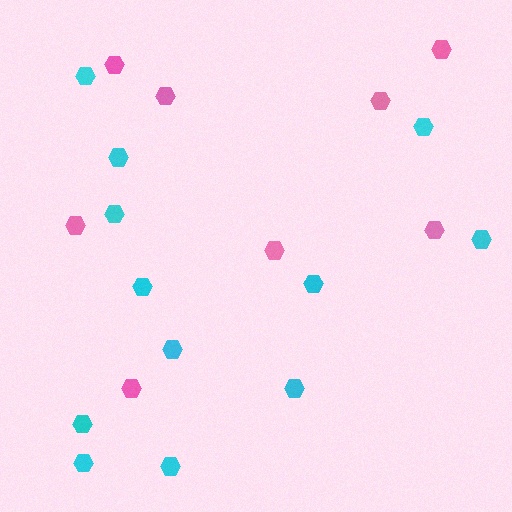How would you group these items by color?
There are 2 groups: one group of pink hexagons (8) and one group of cyan hexagons (12).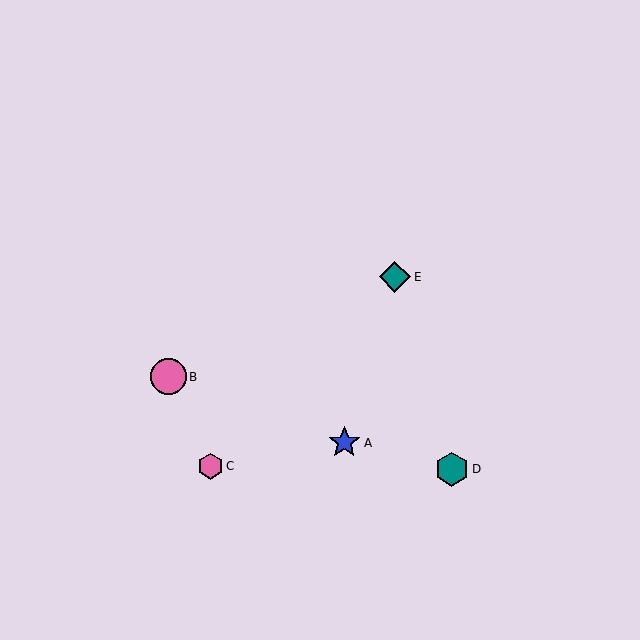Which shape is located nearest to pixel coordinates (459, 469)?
The teal hexagon (labeled D) at (452, 469) is nearest to that location.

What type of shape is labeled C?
Shape C is a pink hexagon.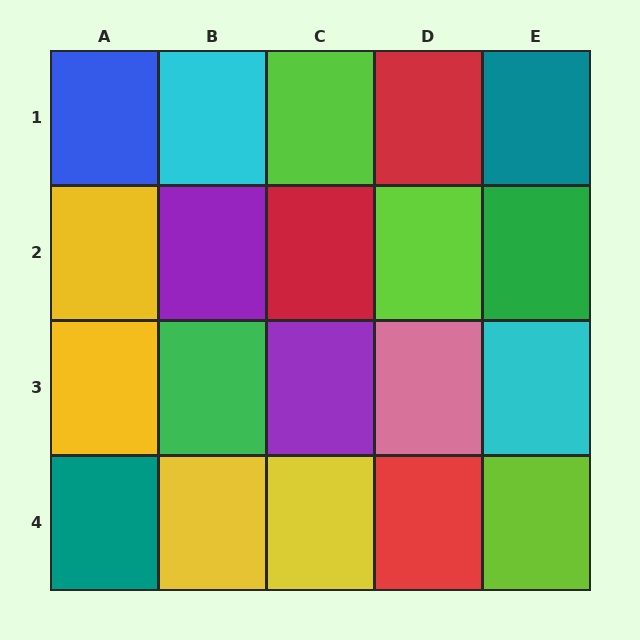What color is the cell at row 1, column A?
Blue.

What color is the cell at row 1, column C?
Lime.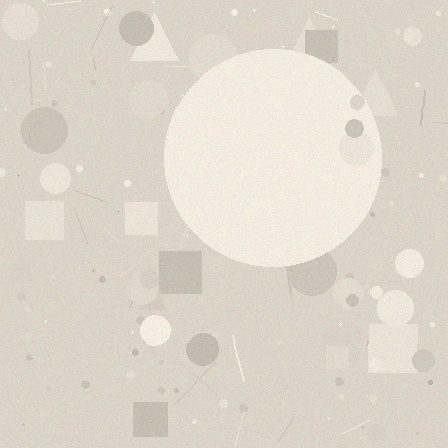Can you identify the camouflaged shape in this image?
The camouflaged shape is a circle.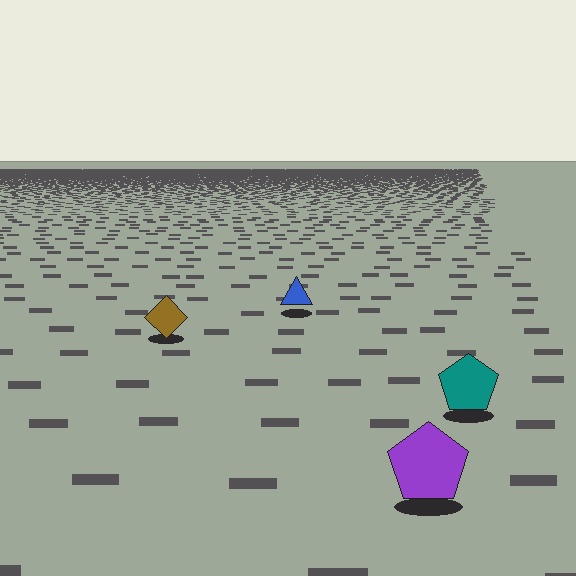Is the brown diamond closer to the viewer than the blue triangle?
Yes. The brown diamond is closer — you can tell from the texture gradient: the ground texture is coarser near it.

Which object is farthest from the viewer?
The blue triangle is farthest from the viewer. It appears smaller and the ground texture around it is denser.